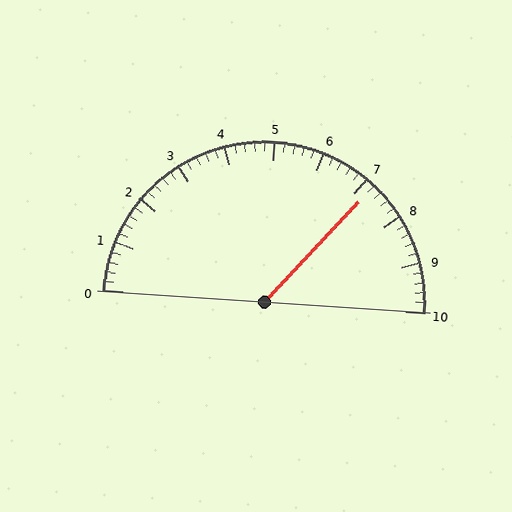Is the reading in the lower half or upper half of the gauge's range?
The reading is in the upper half of the range (0 to 10).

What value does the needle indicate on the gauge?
The needle indicates approximately 7.2.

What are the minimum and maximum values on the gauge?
The gauge ranges from 0 to 10.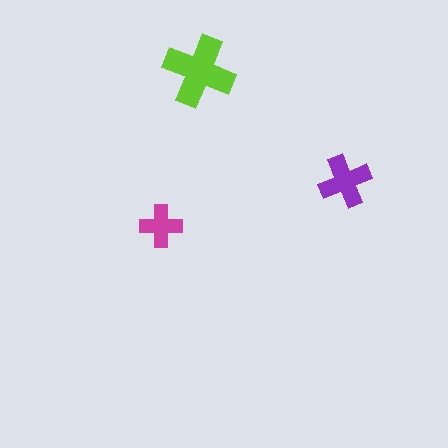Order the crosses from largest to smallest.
the lime one, the purple one, the magenta one.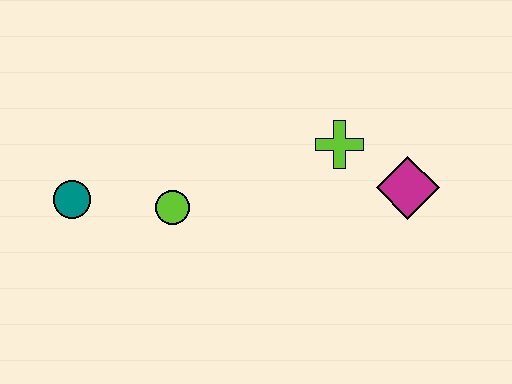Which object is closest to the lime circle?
The teal circle is closest to the lime circle.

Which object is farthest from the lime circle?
The magenta diamond is farthest from the lime circle.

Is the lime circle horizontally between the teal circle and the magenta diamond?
Yes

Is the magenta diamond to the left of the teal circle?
No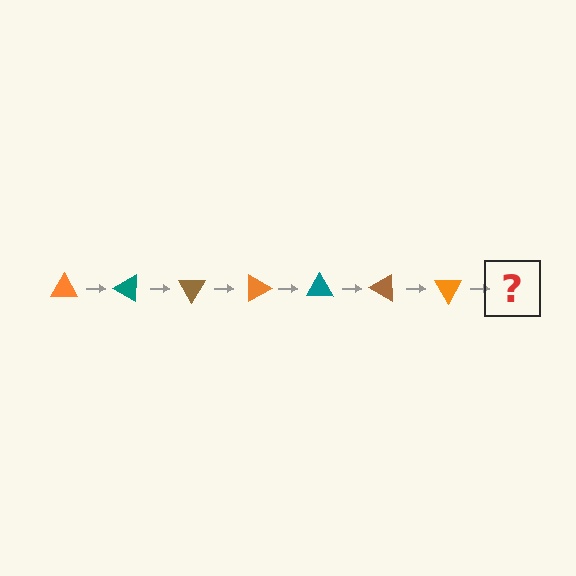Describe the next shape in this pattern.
It should be a teal triangle, rotated 210 degrees from the start.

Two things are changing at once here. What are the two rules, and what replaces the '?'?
The two rules are that it rotates 30 degrees each step and the color cycles through orange, teal, and brown. The '?' should be a teal triangle, rotated 210 degrees from the start.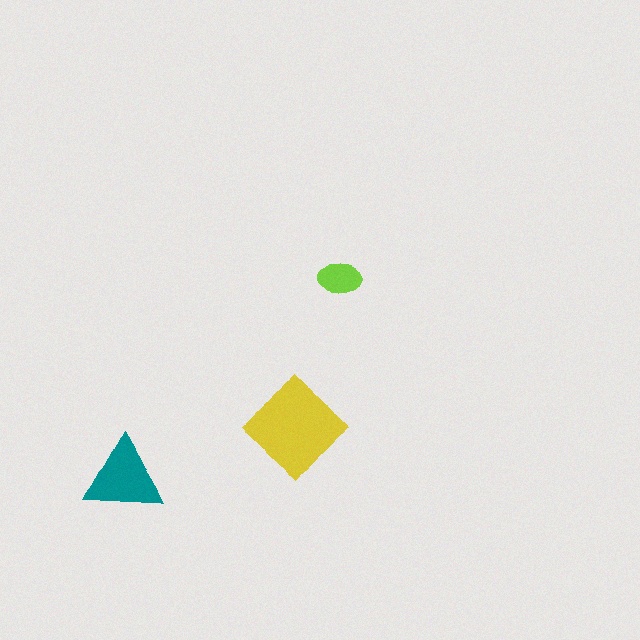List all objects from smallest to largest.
The lime ellipse, the teal triangle, the yellow diamond.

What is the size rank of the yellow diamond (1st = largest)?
1st.